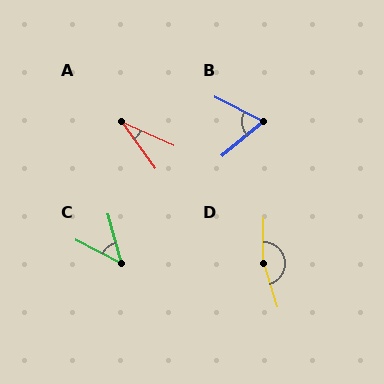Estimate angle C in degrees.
Approximately 48 degrees.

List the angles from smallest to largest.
A (30°), C (48°), B (67°), D (163°).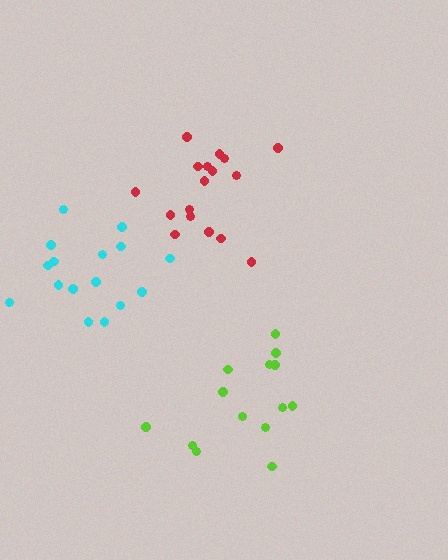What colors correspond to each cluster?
The clusters are colored: lime, red, cyan.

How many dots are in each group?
Group 1: 14 dots, Group 2: 17 dots, Group 3: 16 dots (47 total).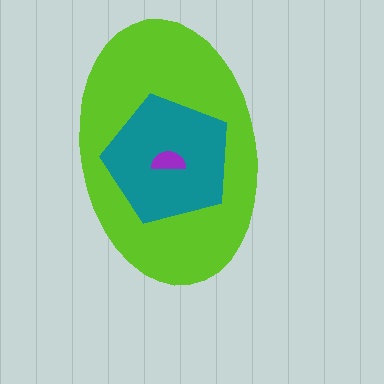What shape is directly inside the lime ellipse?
The teal pentagon.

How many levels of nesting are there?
3.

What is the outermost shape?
The lime ellipse.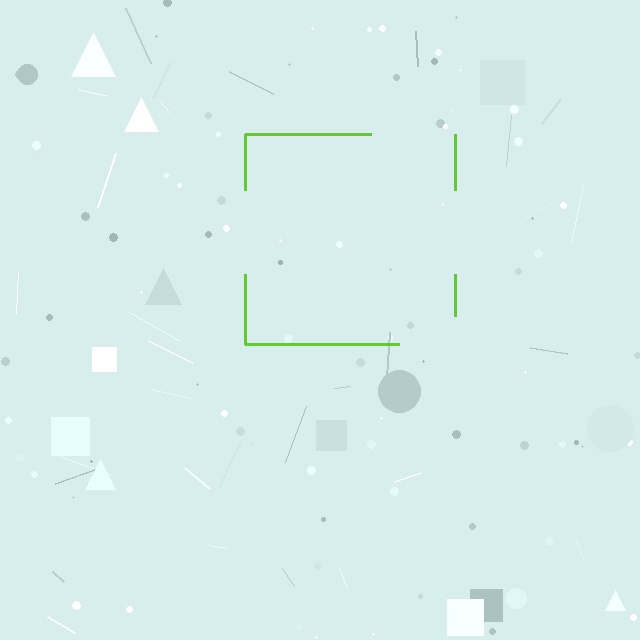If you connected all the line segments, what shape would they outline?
They would outline a square.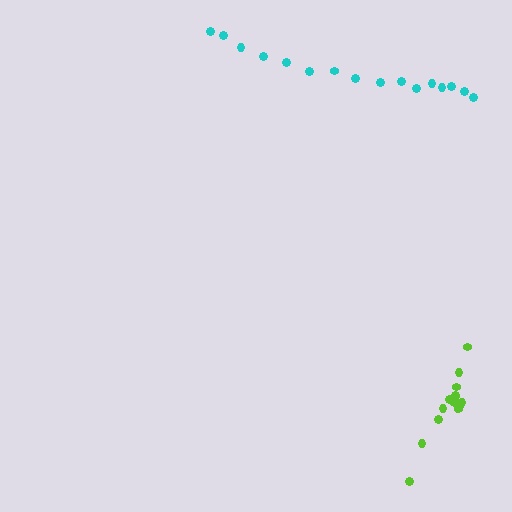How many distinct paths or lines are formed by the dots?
There are 2 distinct paths.